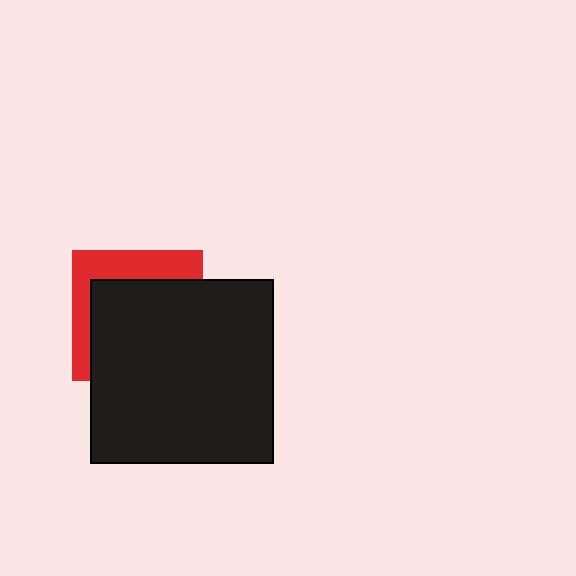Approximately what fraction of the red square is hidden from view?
Roughly 67% of the red square is hidden behind the black square.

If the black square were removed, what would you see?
You would see the complete red square.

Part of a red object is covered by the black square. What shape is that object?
It is a square.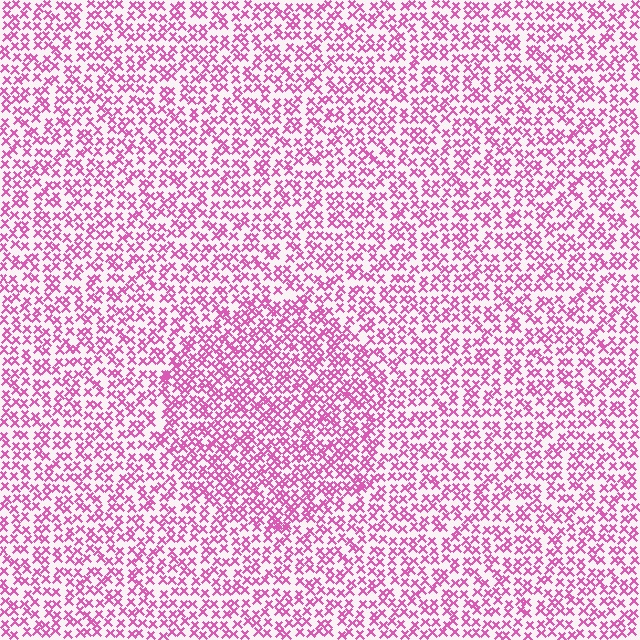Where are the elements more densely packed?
The elements are more densely packed inside the circle boundary.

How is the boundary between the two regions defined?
The boundary is defined by a change in element density (approximately 1.5x ratio). All elements are the same color, size, and shape.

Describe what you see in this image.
The image contains small pink elements arranged at two different densities. A circle-shaped region is visible where the elements are more densely packed than the surrounding area.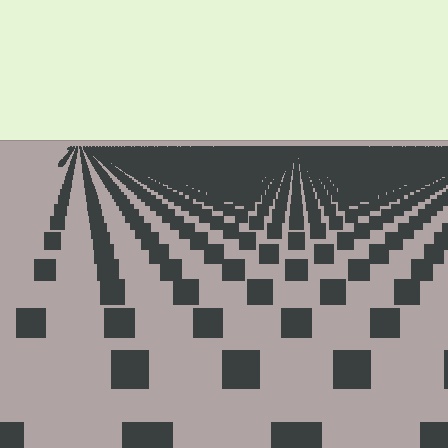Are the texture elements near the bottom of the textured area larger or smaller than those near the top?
Larger. Near the bottom, elements are closer to the viewer and appear at a bigger on-screen size.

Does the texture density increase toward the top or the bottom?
Density increases toward the top.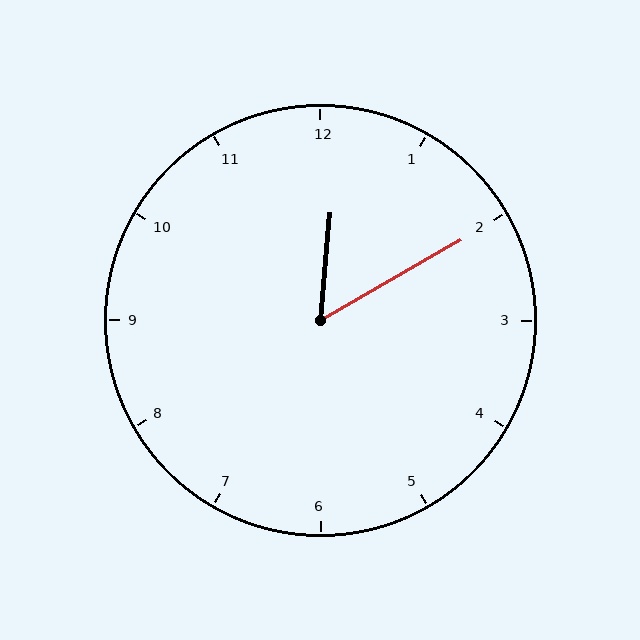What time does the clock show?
12:10.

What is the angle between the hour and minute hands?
Approximately 55 degrees.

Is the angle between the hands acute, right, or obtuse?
It is acute.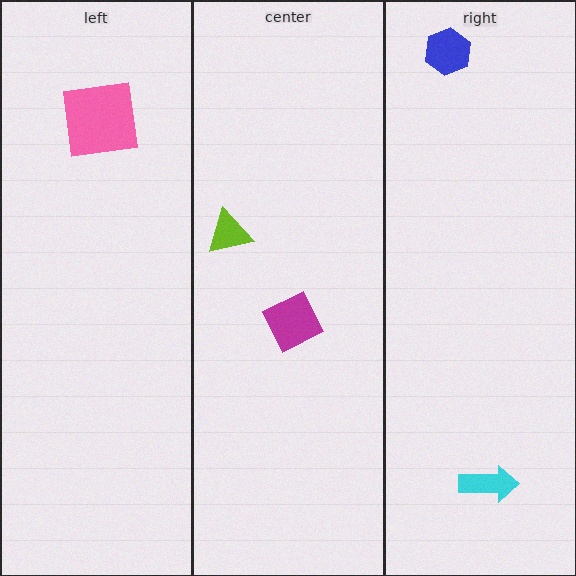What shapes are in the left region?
The pink square.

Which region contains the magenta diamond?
The center region.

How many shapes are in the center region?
2.